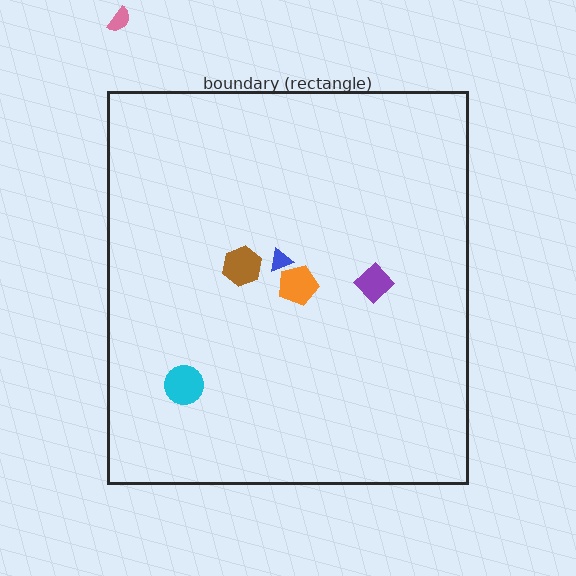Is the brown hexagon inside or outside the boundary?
Inside.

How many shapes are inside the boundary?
5 inside, 1 outside.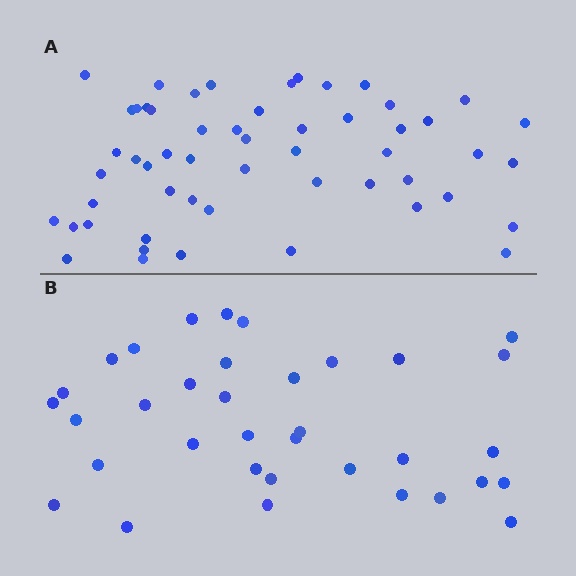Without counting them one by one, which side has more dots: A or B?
Region A (the top region) has more dots.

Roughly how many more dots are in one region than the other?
Region A has approximately 20 more dots than region B.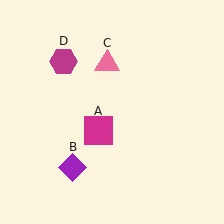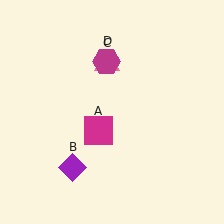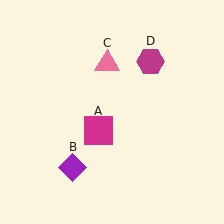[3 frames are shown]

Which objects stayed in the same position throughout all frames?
Magenta square (object A) and purple diamond (object B) and pink triangle (object C) remained stationary.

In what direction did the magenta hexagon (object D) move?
The magenta hexagon (object D) moved right.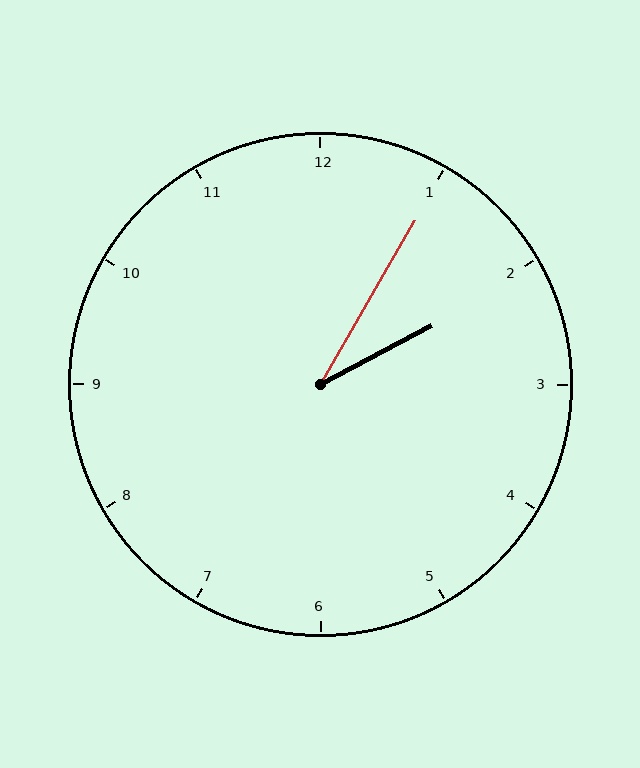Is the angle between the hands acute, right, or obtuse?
It is acute.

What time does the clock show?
2:05.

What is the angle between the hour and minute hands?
Approximately 32 degrees.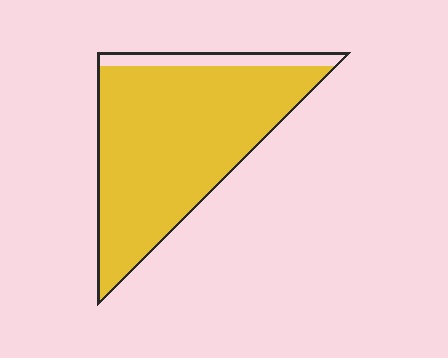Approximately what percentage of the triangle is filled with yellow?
Approximately 90%.